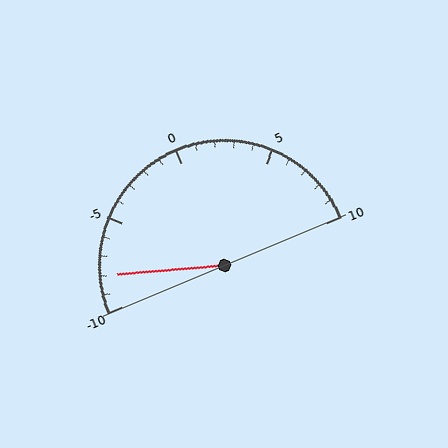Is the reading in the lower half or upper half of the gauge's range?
The reading is in the lower half of the range (-10 to 10).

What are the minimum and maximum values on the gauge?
The gauge ranges from -10 to 10.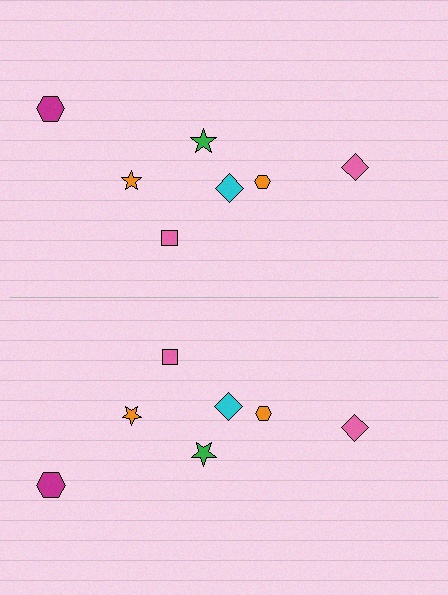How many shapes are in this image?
There are 14 shapes in this image.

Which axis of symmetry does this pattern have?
The pattern has a horizontal axis of symmetry running through the center of the image.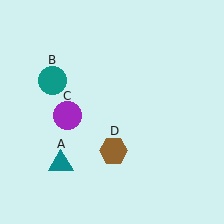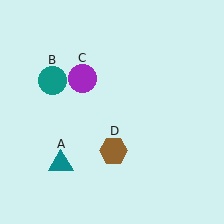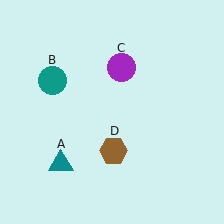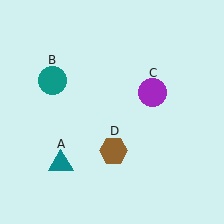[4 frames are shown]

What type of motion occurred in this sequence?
The purple circle (object C) rotated clockwise around the center of the scene.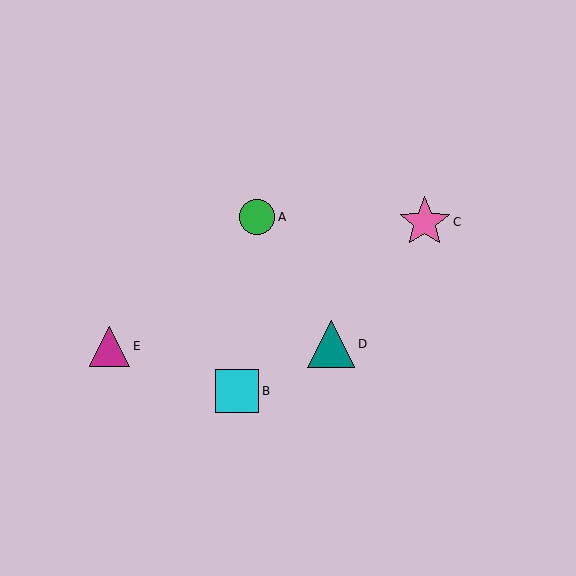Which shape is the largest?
The pink star (labeled C) is the largest.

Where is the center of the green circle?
The center of the green circle is at (257, 217).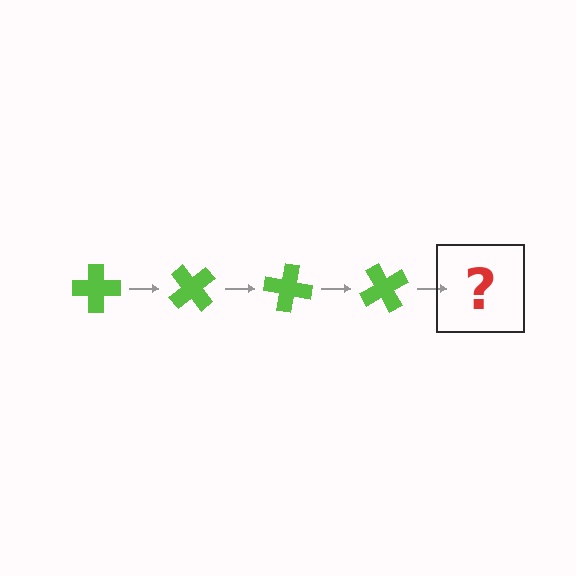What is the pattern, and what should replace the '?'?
The pattern is that the cross rotates 50 degrees each step. The '?' should be a lime cross rotated 200 degrees.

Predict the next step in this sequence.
The next step is a lime cross rotated 200 degrees.